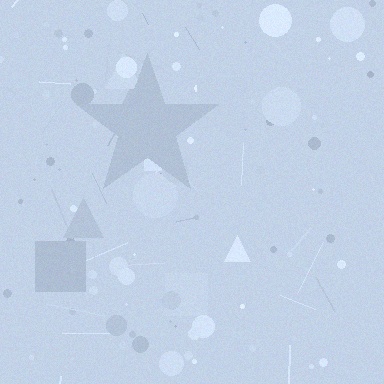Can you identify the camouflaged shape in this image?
The camouflaged shape is a star.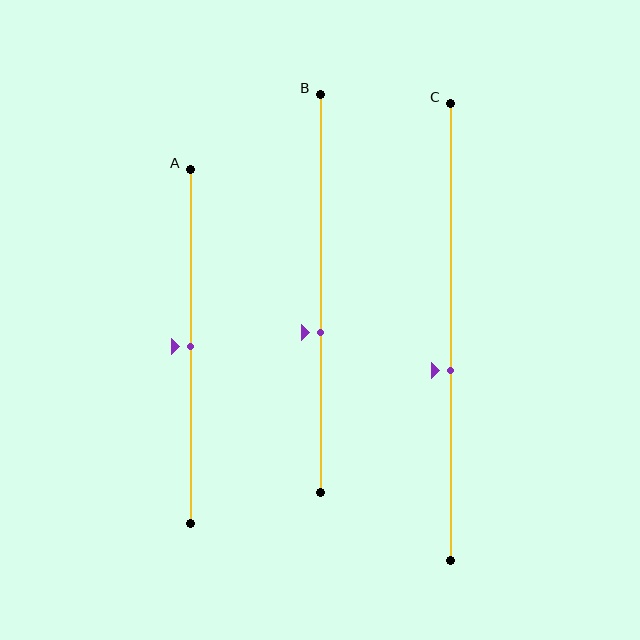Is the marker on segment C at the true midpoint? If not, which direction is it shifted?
No, the marker on segment C is shifted downward by about 8% of the segment length.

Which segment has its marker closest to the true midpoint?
Segment A has its marker closest to the true midpoint.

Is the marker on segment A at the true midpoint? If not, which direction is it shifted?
Yes, the marker on segment A is at the true midpoint.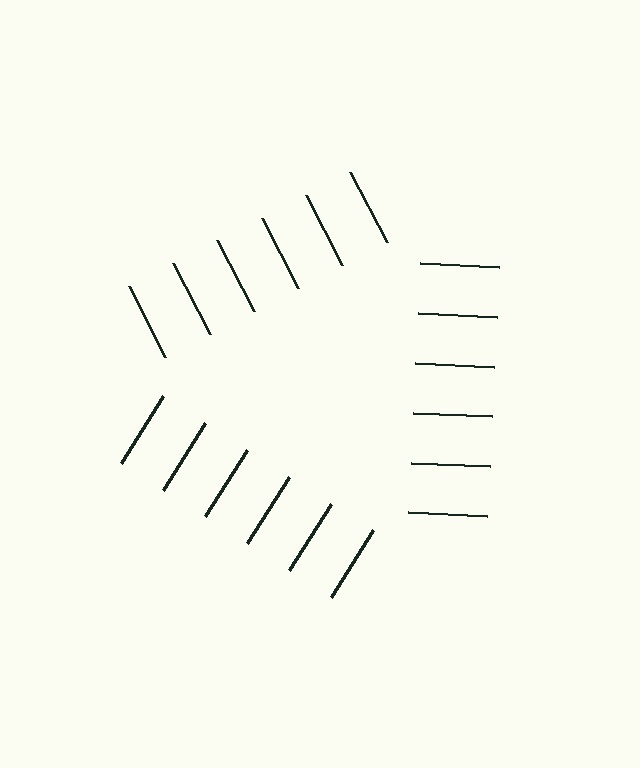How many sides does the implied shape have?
3 sides — the line-ends trace a triangle.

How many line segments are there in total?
18 — 6 along each of the 3 edges.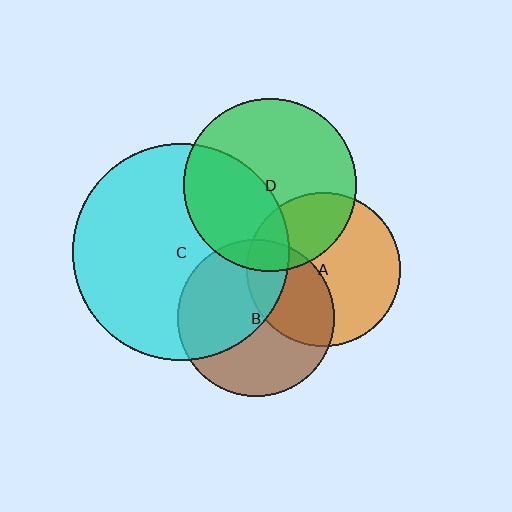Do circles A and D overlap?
Yes.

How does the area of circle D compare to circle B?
Approximately 1.2 times.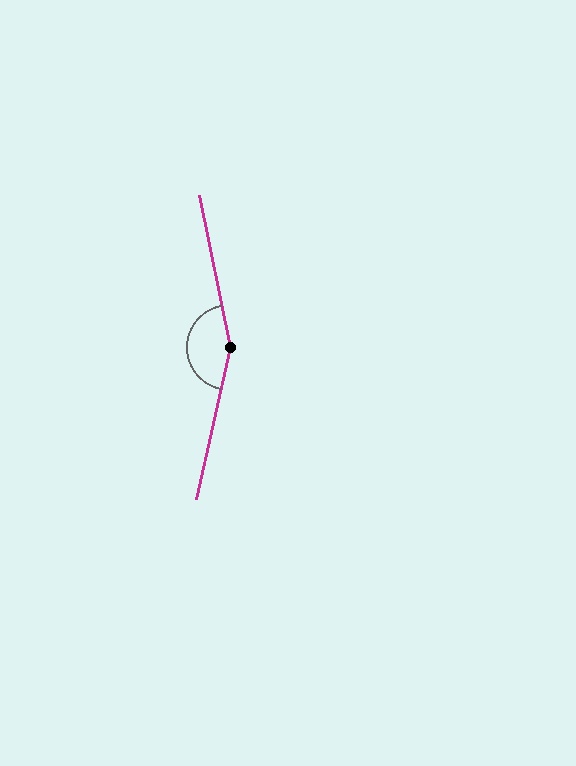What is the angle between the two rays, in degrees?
Approximately 156 degrees.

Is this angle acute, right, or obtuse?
It is obtuse.